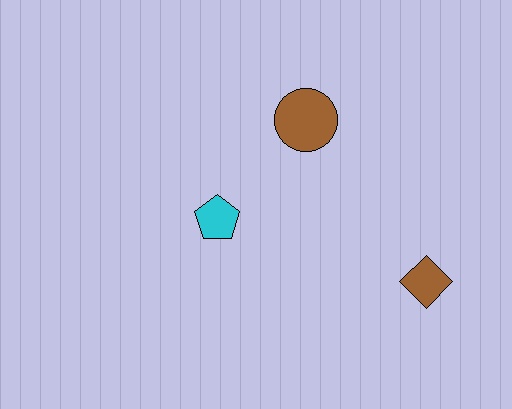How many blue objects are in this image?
There are no blue objects.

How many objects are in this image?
There are 3 objects.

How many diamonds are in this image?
There is 1 diamond.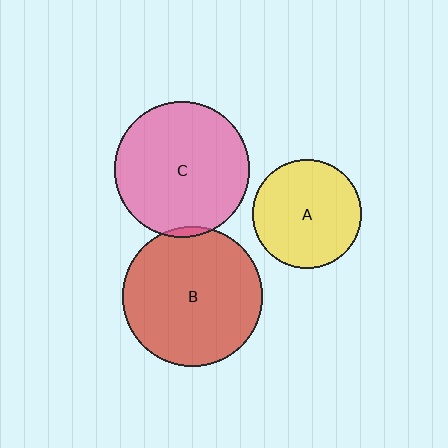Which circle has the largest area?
Circle B (red).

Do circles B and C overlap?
Yes.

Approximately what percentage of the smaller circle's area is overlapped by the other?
Approximately 5%.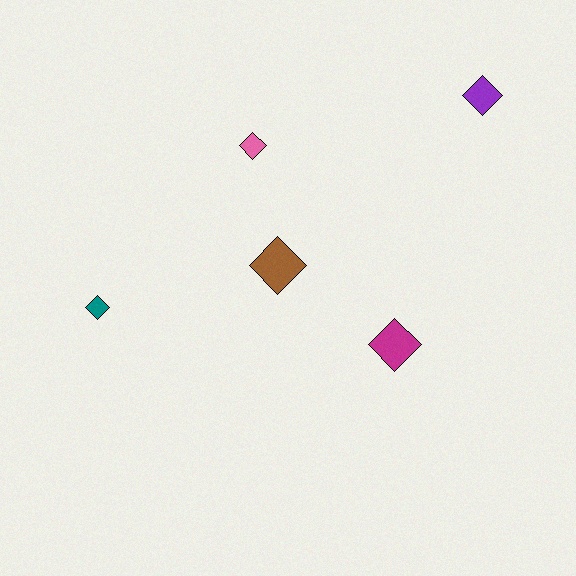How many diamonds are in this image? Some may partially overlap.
There are 5 diamonds.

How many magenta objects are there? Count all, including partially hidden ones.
There is 1 magenta object.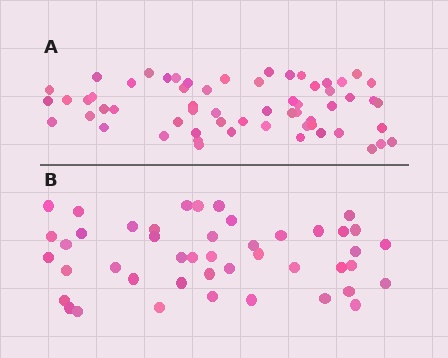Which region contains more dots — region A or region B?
Region A (the top region) has more dots.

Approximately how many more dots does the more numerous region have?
Region A has approximately 15 more dots than region B.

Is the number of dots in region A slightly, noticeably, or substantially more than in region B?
Region A has noticeably more, but not dramatically so. The ratio is roughly 1.3 to 1.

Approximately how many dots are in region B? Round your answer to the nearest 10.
About 40 dots. (The exact count is 45, which rounds to 40.)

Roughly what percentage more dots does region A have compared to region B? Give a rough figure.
About 35% more.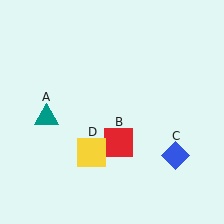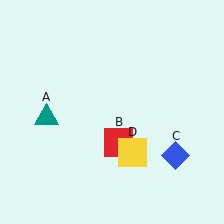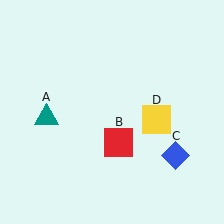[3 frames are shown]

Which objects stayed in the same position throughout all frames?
Teal triangle (object A) and red square (object B) and blue diamond (object C) remained stationary.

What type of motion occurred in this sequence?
The yellow square (object D) rotated counterclockwise around the center of the scene.